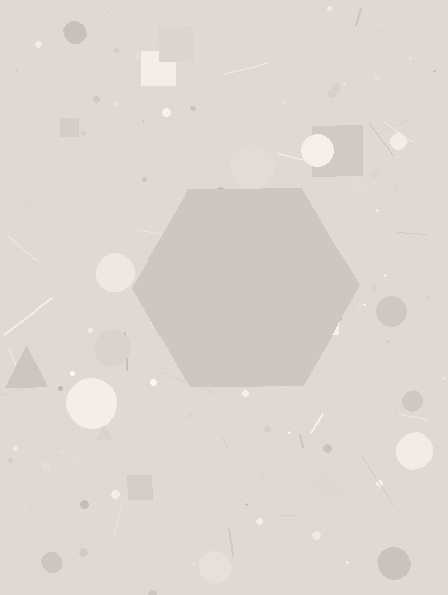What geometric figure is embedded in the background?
A hexagon is embedded in the background.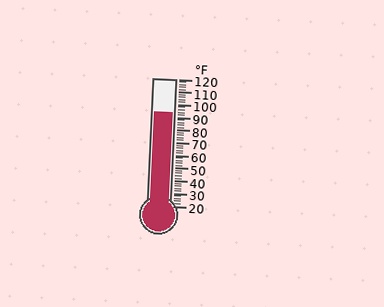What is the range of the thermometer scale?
The thermometer scale ranges from 20°F to 120°F.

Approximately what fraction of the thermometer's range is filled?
The thermometer is filled to approximately 75% of its range.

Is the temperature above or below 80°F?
The temperature is above 80°F.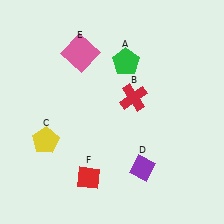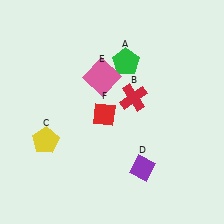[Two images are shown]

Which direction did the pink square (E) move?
The pink square (E) moved down.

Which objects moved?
The objects that moved are: the pink square (E), the red diamond (F).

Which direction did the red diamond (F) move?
The red diamond (F) moved up.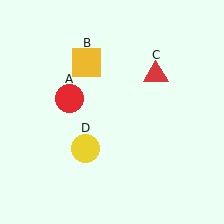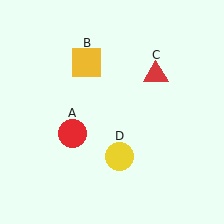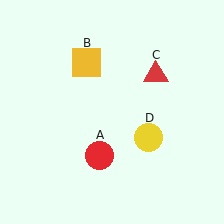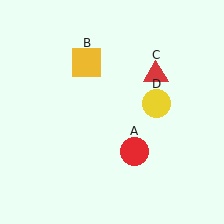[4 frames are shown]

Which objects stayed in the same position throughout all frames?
Yellow square (object B) and red triangle (object C) remained stationary.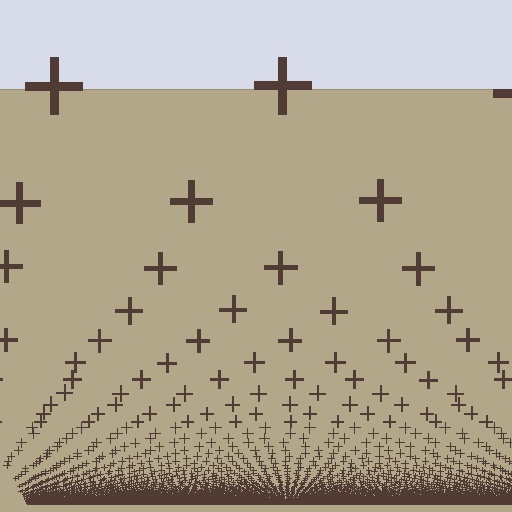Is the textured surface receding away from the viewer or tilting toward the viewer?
The surface appears to tilt toward the viewer. Texture elements get larger and sparser toward the top.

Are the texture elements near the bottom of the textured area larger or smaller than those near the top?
Smaller. The gradient is inverted — elements near the bottom are smaller and denser.